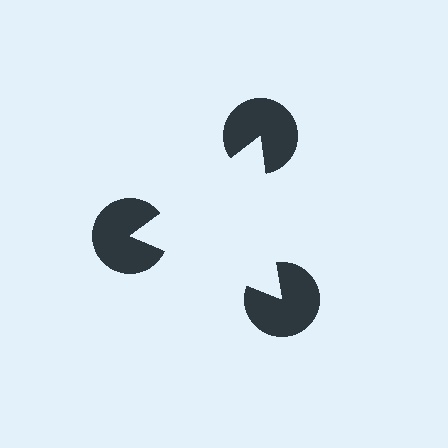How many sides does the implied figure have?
3 sides.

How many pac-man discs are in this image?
There are 3 — one at each vertex of the illusory triangle.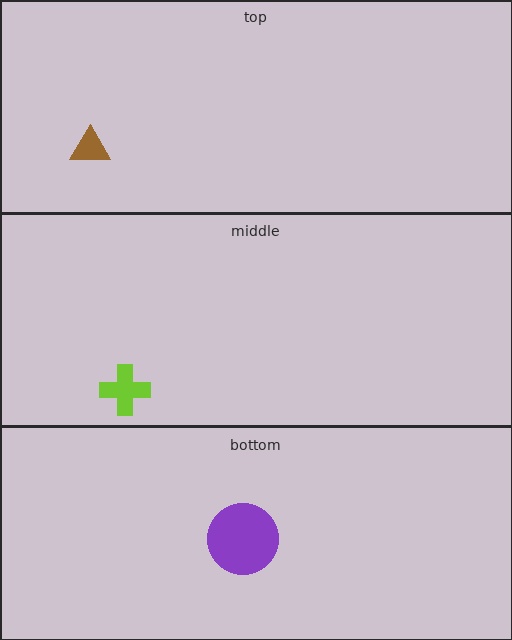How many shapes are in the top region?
1.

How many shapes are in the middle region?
1.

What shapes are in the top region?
The brown triangle.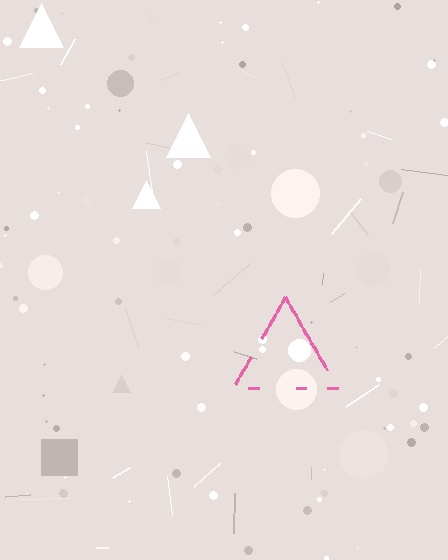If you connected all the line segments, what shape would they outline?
They would outline a triangle.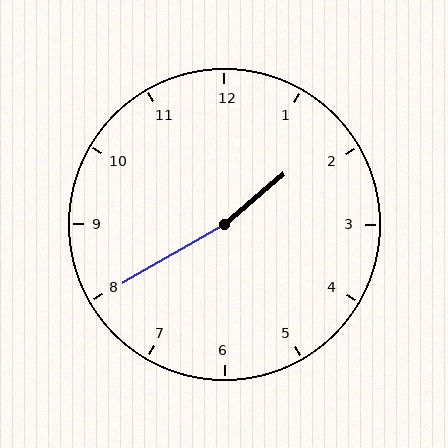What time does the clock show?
1:40.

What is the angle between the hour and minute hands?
Approximately 170 degrees.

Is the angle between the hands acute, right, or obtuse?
It is obtuse.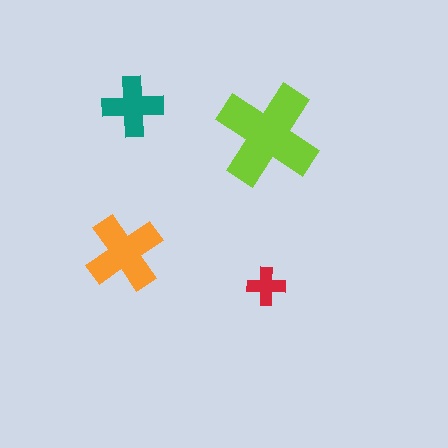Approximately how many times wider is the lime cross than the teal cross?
About 1.5 times wider.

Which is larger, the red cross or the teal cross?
The teal one.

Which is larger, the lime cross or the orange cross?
The lime one.